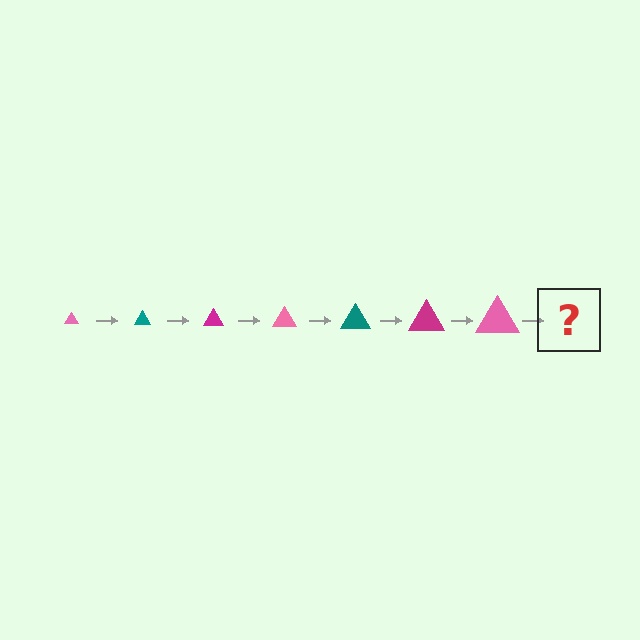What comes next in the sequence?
The next element should be a teal triangle, larger than the previous one.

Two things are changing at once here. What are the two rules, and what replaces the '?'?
The two rules are that the triangle grows larger each step and the color cycles through pink, teal, and magenta. The '?' should be a teal triangle, larger than the previous one.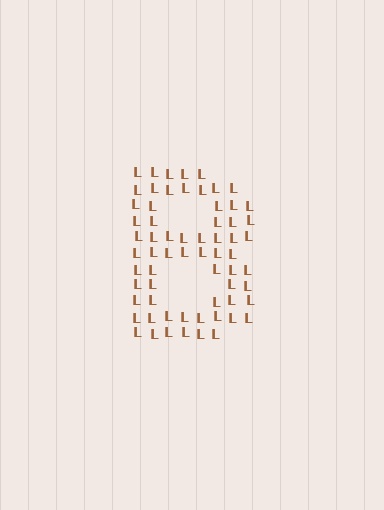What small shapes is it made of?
It is made of small letter L's.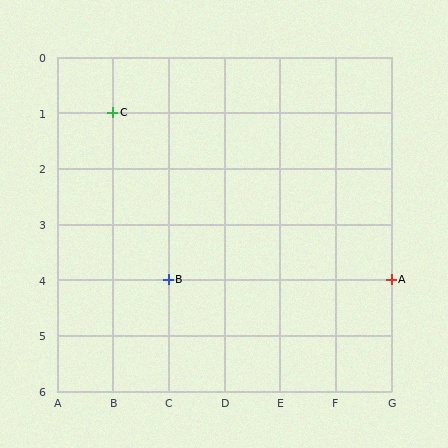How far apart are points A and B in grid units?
Points A and B are 4 columns apart.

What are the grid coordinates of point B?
Point B is at grid coordinates (C, 4).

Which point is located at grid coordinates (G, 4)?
Point A is at (G, 4).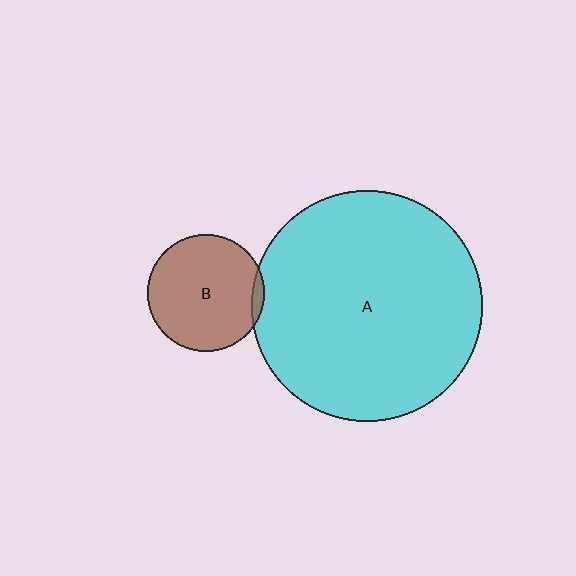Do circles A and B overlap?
Yes.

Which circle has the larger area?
Circle A (cyan).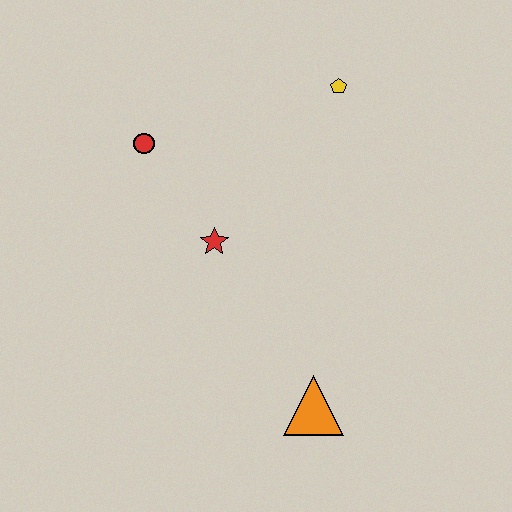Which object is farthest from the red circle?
The orange triangle is farthest from the red circle.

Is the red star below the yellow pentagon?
Yes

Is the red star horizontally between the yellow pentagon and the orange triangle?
No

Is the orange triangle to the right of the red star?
Yes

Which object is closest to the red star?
The red circle is closest to the red star.